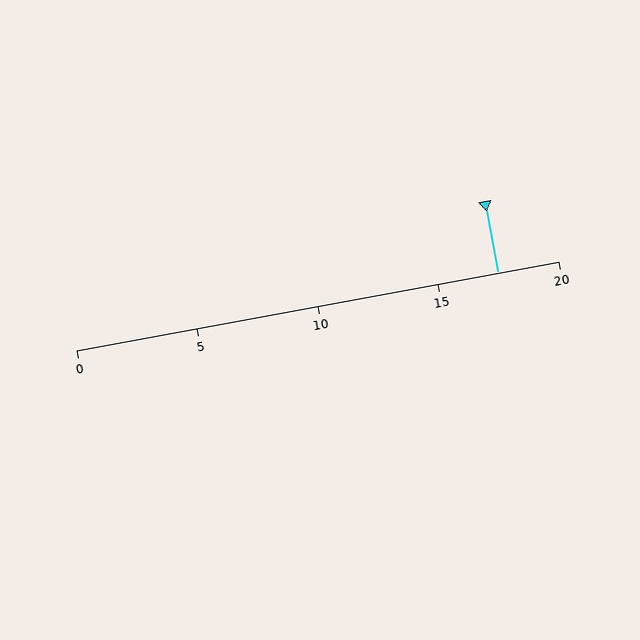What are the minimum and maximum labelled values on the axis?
The axis runs from 0 to 20.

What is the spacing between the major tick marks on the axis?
The major ticks are spaced 5 apart.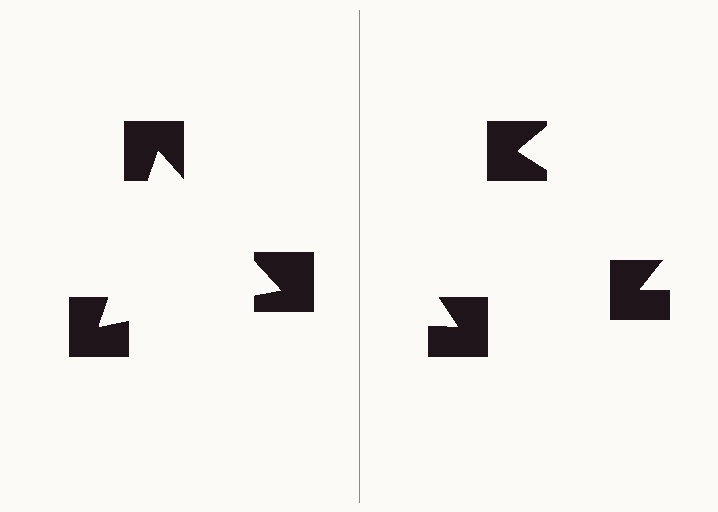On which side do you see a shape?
An illusory triangle appears on the left side. On the right side the wedge cuts are rotated, so no coherent shape forms.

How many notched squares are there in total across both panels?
6 — 3 on each side.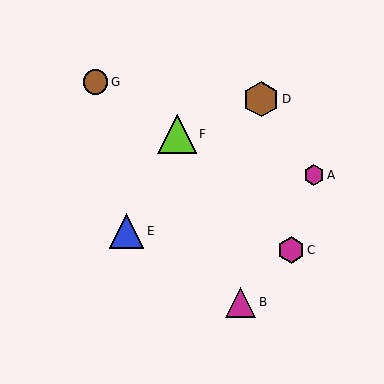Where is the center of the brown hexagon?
The center of the brown hexagon is at (261, 99).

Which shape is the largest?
The lime triangle (labeled F) is the largest.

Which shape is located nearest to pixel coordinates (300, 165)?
The magenta hexagon (labeled A) at (314, 175) is nearest to that location.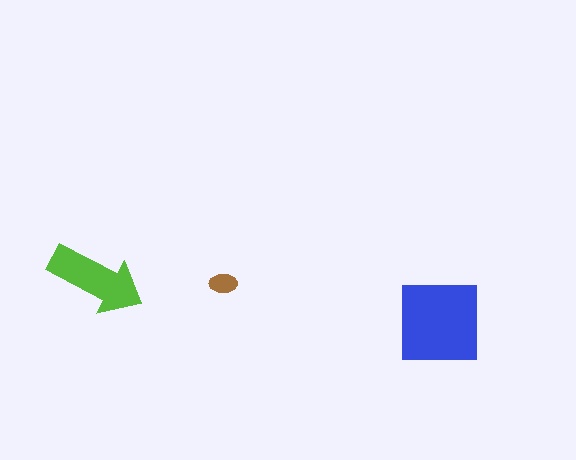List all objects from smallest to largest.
The brown ellipse, the lime arrow, the blue square.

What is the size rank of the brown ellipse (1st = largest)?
3rd.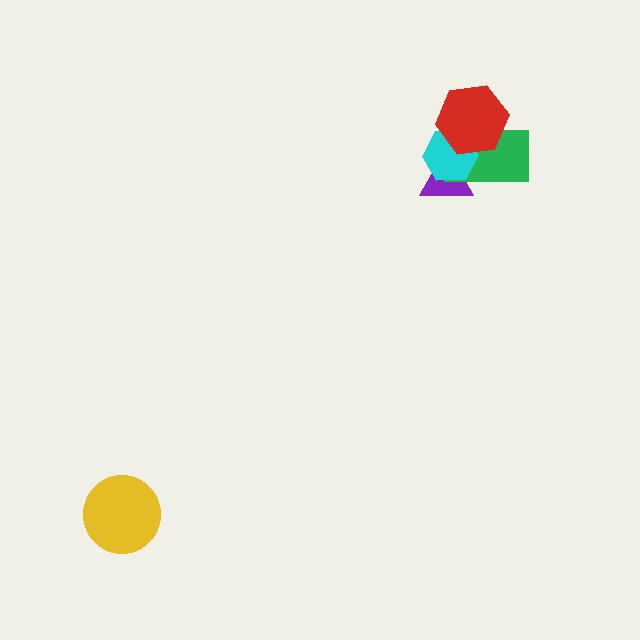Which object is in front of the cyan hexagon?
The red hexagon is in front of the cyan hexagon.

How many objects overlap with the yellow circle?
0 objects overlap with the yellow circle.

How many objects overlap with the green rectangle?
3 objects overlap with the green rectangle.